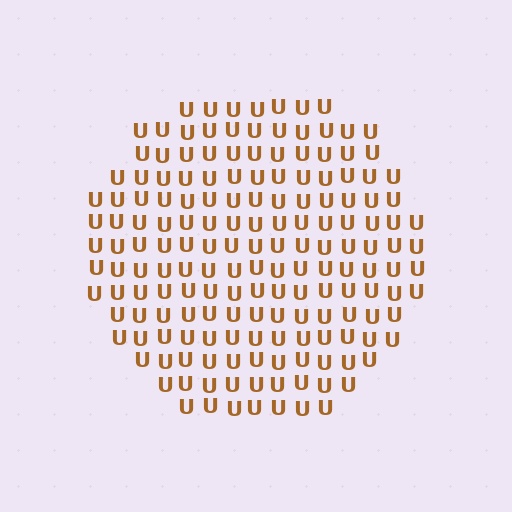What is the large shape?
The large shape is a circle.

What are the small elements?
The small elements are letter U's.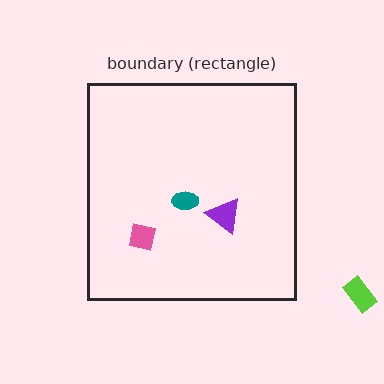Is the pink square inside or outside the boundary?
Inside.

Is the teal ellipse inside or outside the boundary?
Inside.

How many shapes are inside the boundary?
3 inside, 1 outside.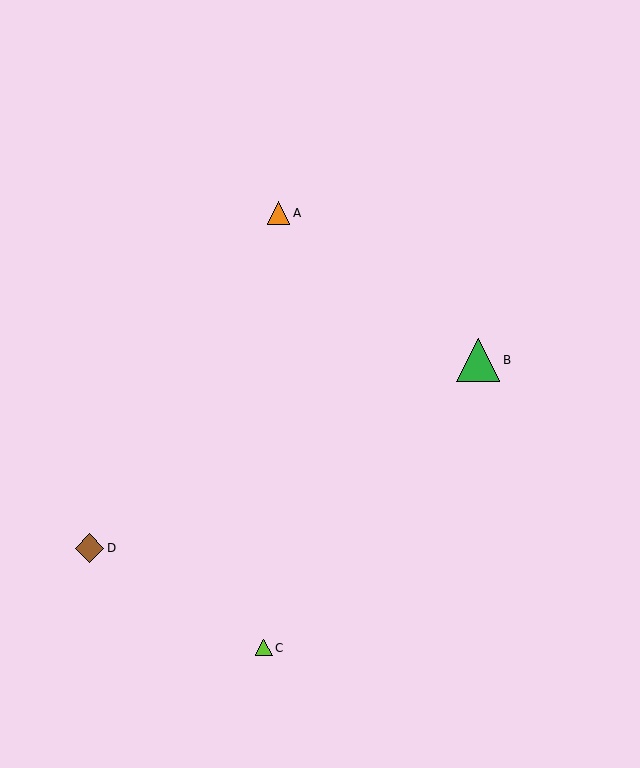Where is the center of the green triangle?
The center of the green triangle is at (478, 360).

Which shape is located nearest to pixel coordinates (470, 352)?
The green triangle (labeled B) at (478, 360) is nearest to that location.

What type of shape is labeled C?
Shape C is a lime triangle.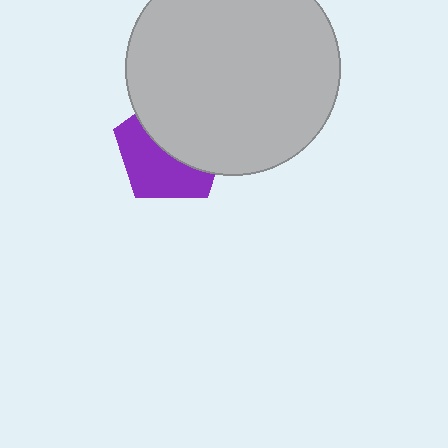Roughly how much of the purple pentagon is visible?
About half of it is visible (roughly 48%).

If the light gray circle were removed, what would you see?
You would see the complete purple pentagon.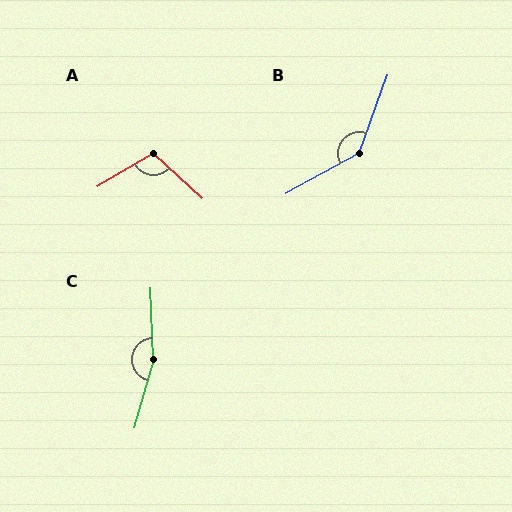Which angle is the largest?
C, at approximately 162 degrees.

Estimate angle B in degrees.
Approximately 139 degrees.